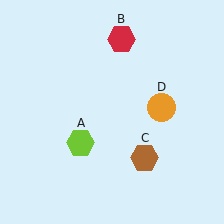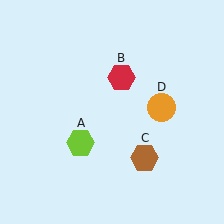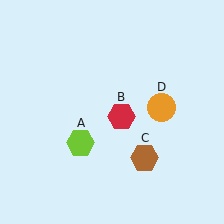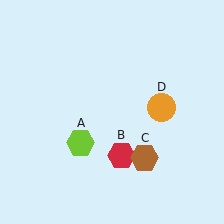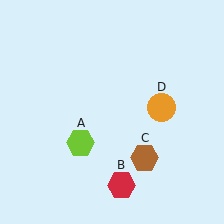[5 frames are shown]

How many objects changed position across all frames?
1 object changed position: red hexagon (object B).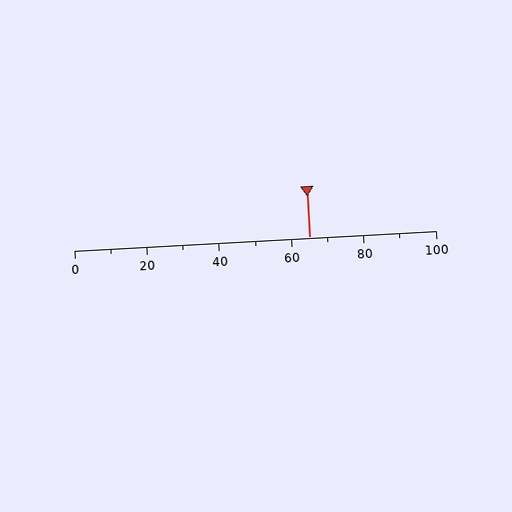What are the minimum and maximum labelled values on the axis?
The axis runs from 0 to 100.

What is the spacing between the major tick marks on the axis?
The major ticks are spaced 20 apart.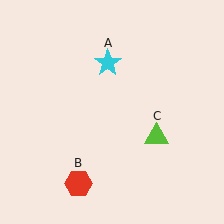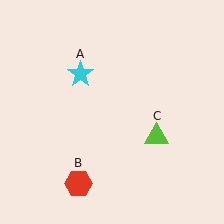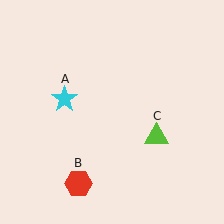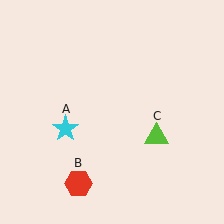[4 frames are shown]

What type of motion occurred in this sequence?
The cyan star (object A) rotated counterclockwise around the center of the scene.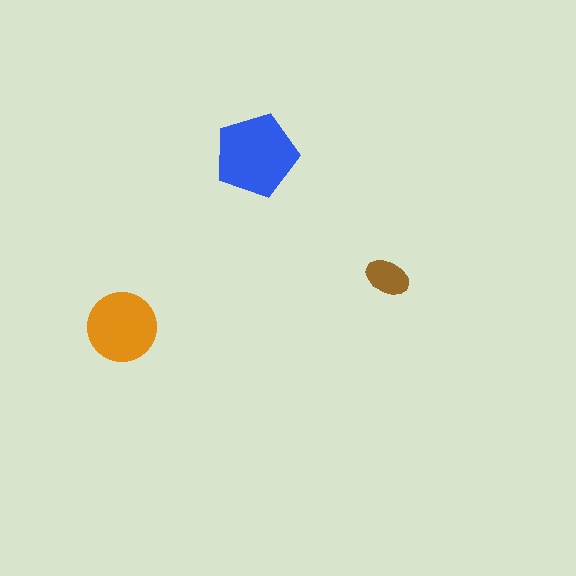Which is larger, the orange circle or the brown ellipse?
The orange circle.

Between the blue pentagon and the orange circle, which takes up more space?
The blue pentagon.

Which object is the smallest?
The brown ellipse.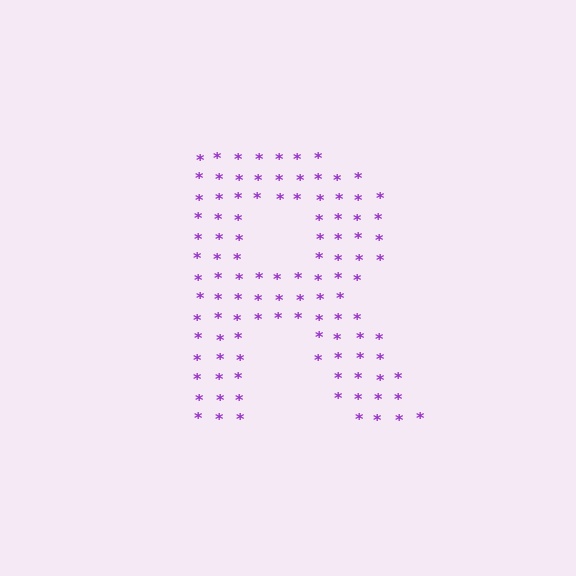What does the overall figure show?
The overall figure shows the letter R.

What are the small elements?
The small elements are asterisks.